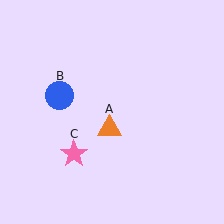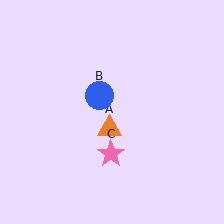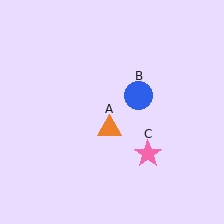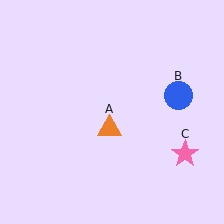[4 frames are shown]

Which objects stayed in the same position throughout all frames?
Orange triangle (object A) remained stationary.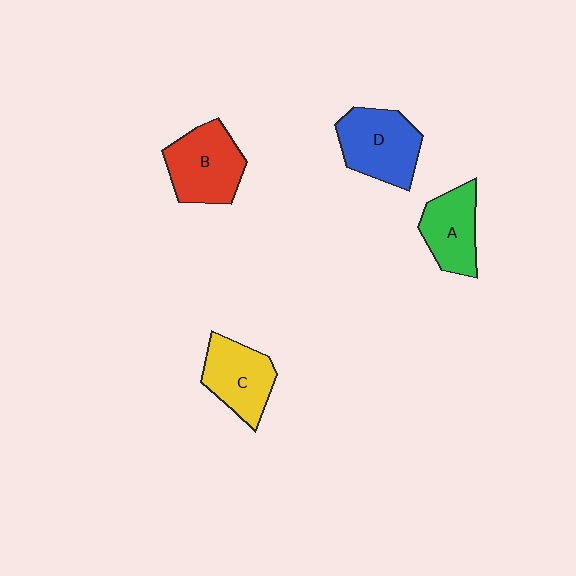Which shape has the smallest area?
Shape A (green).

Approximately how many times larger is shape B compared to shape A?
Approximately 1.2 times.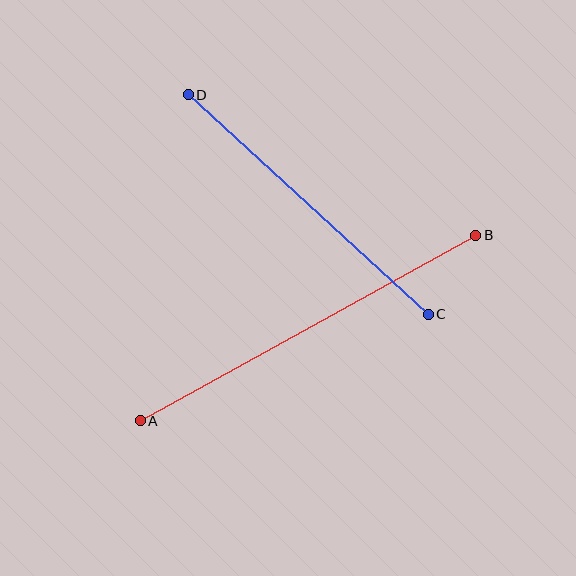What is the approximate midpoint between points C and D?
The midpoint is at approximately (308, 205) pixels.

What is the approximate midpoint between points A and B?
The midpoint is at approximately (308, 328) pixels.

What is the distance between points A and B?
The distance is approximately 384 pixels.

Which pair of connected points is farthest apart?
Points A and B are farthest apart.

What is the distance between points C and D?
The distance is approximately 325 pixels.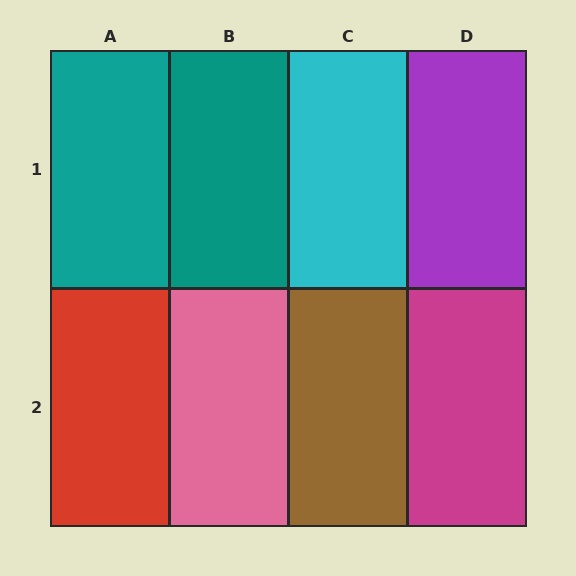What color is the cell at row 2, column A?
Red.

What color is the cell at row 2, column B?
Pink.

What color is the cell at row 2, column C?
Brown.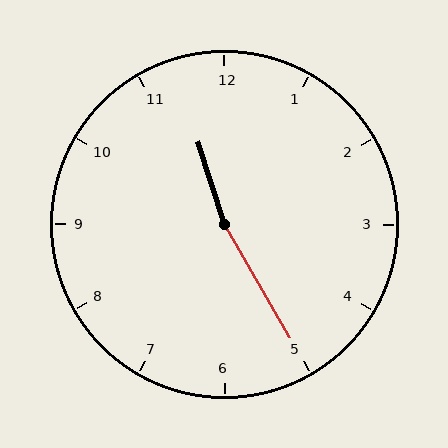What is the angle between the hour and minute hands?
Approximately 168 degrees.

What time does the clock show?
11:25.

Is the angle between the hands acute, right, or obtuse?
It is obtuse.